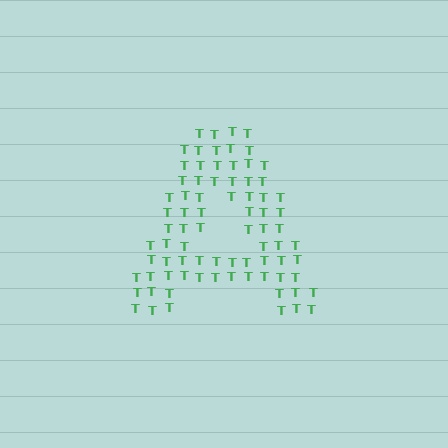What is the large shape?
The large shape is the letter A.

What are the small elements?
The small elements are letter T's.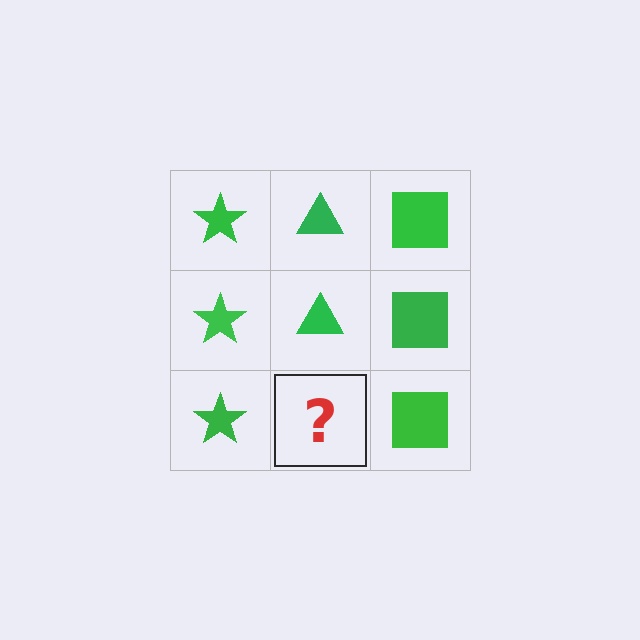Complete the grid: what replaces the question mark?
The question mark should be replaced with a green triangle.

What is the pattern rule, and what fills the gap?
The rule is that each column has a consistent shape. The gap should be filled with a green triangle.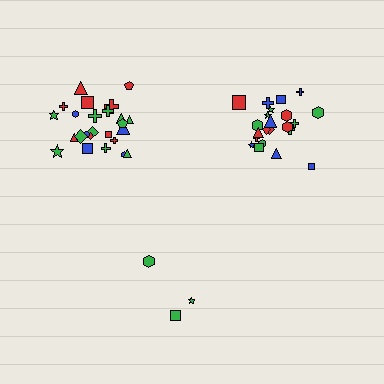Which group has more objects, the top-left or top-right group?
The top-left group.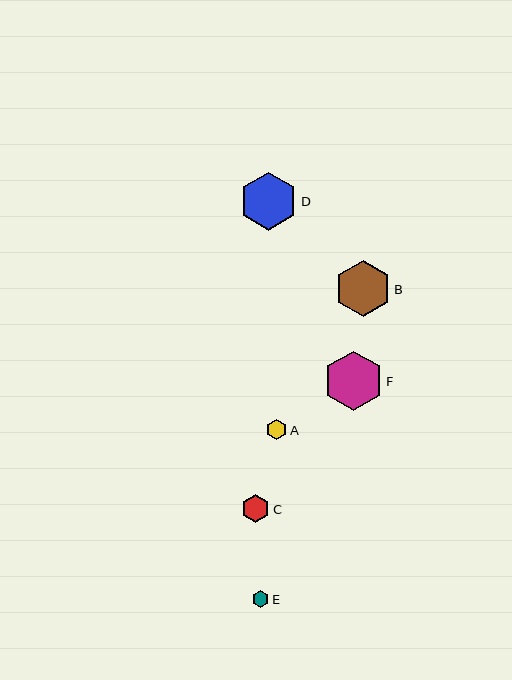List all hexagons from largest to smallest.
From largest to smallest: F, D, B, C, A, E.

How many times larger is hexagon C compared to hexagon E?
Hexagon C is approximately 1.7 times the size of hexagon E.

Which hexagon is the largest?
Hexagon F is the largest with a size of approximately 59 pixels.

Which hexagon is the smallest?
Hexagon E is the smallest with a size of approximately 17 pixels.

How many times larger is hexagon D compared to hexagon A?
Hexagon D is approximately 2.8 times the size of hexagon A.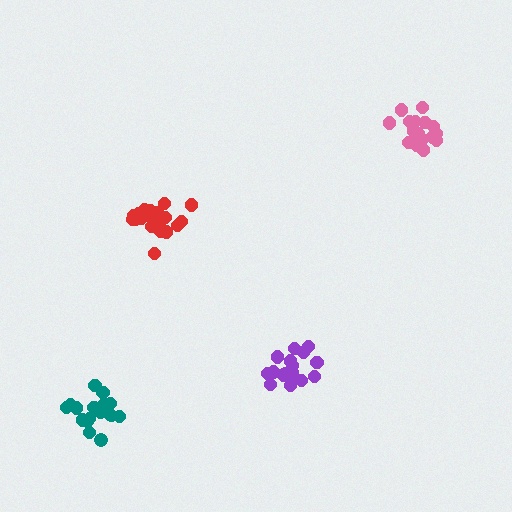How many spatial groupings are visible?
There are 4 spatial groupings.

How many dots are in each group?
Group 1: 21 dots, Group 2: 18 dots, Group 3: 17 dots, Group 4: 19 dots (75 total).